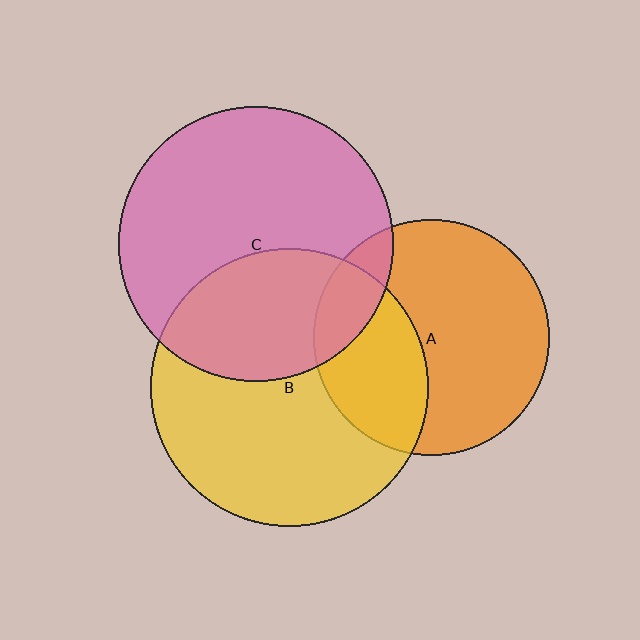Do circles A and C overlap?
Yes.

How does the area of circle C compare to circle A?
Approximately 1.4 times.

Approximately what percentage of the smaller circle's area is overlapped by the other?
Approximately 15%.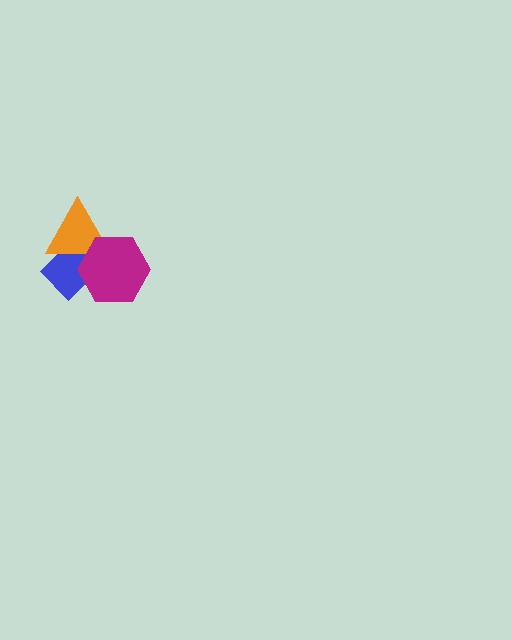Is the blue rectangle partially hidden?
Yes, it is partially covered by another shape.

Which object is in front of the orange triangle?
The magenta hexagon is in front of the orange triangle.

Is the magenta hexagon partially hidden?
No, no other shape covers it.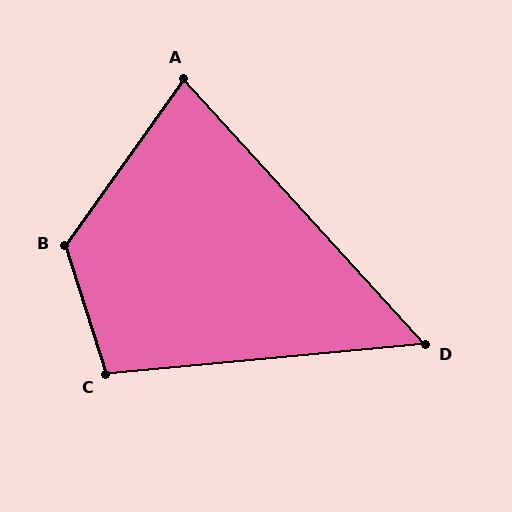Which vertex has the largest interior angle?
B, at approximately 127 degrees.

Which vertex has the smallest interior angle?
D, at approximately 53 degrees.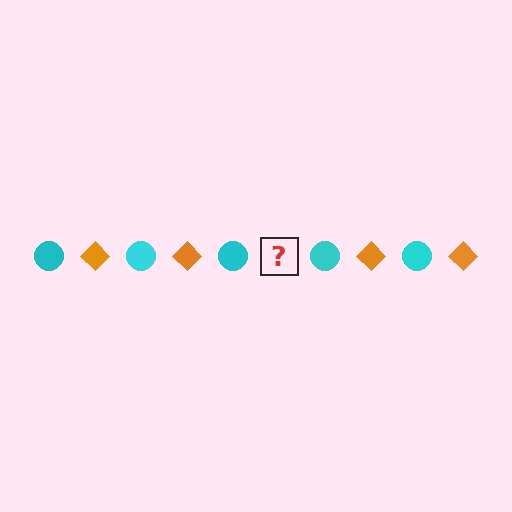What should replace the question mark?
The question mark should be replaced with an orange diamond.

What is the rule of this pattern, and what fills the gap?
The rule is that the pattern alternates between cyan circle and orange diamond. The gap should be filled with an orange diamond.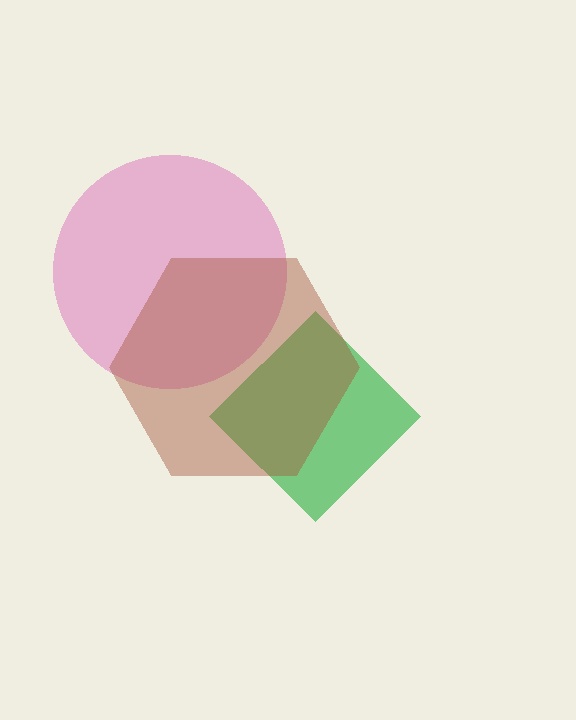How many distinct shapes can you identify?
There are 3 distinct shapes: a green diamond, a pink circle, a brown hexagon.